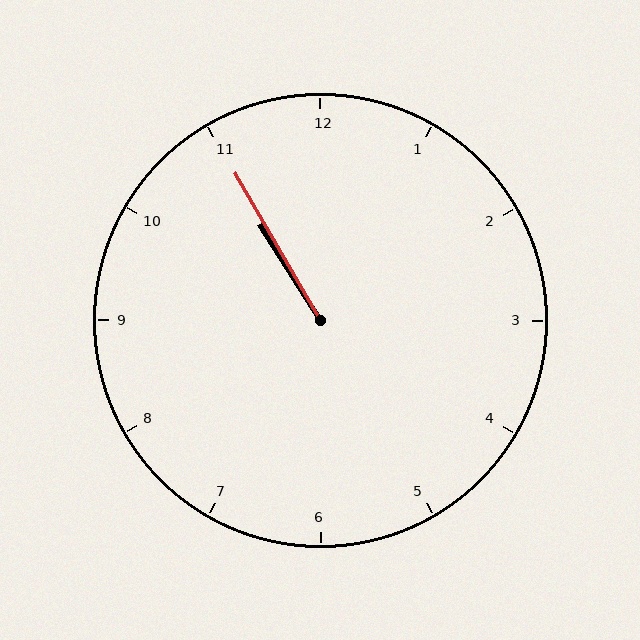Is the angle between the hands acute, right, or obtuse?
It is acute.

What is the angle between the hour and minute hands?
Approximately 2 degrees.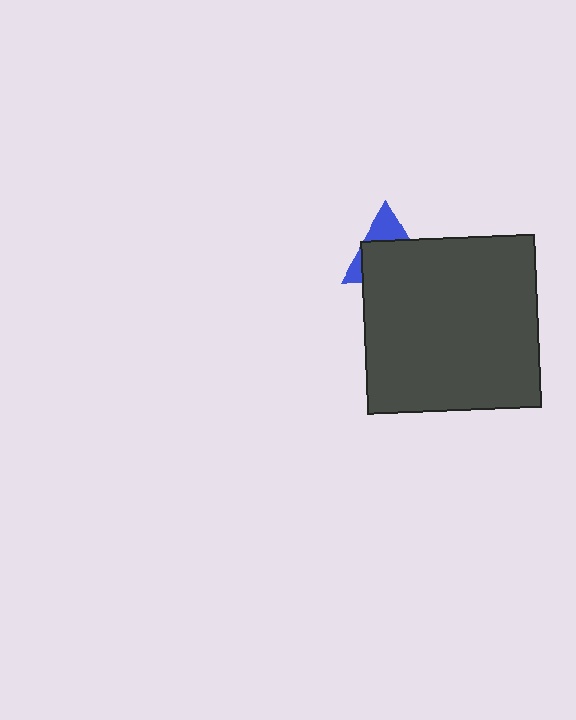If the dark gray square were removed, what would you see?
You would see the complete blue triangle.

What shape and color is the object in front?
The object in front is a dark gray square.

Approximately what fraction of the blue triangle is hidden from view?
Roughly 66% of the blue triangle is hidden behind the dark gray square.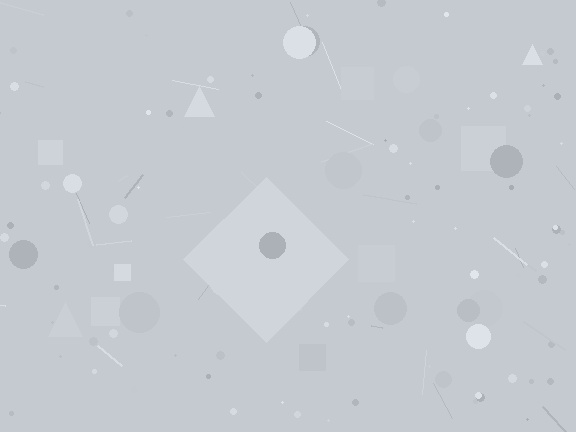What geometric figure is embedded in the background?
A diamond is embedded in the background.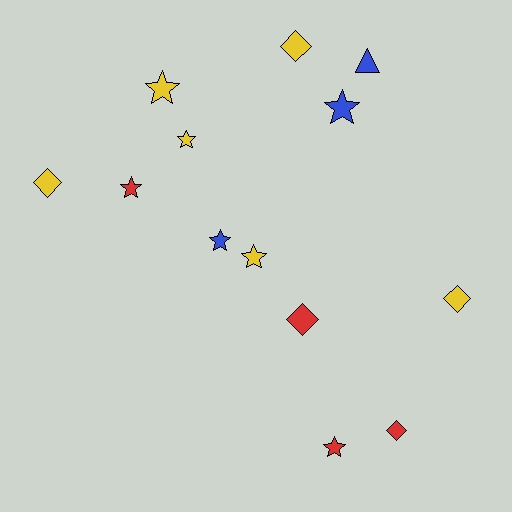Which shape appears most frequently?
Star, with 7 objects.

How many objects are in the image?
There are 13 objects.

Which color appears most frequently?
Yellow, with 6 objects.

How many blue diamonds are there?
There are no blue diamonds.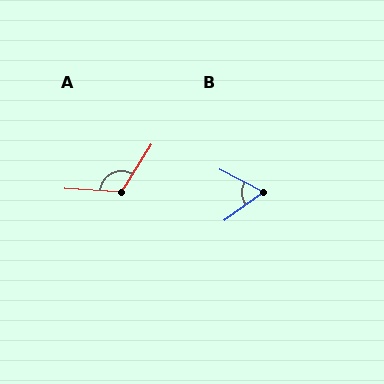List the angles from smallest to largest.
B (62°), A (119°).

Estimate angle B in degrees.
Approximately 62 degrees.